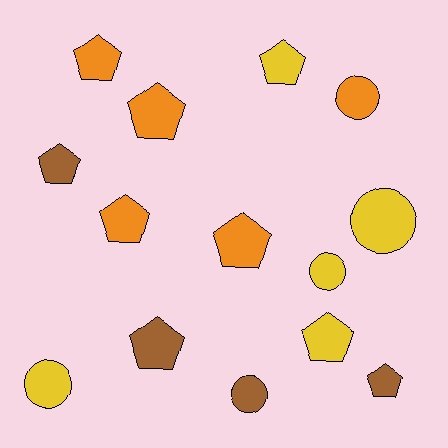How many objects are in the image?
There are 14 objects.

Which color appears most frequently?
Yellow, with 5 objects.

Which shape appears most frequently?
Pentagon, with 9 objects.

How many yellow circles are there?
There are 3 yellow circles.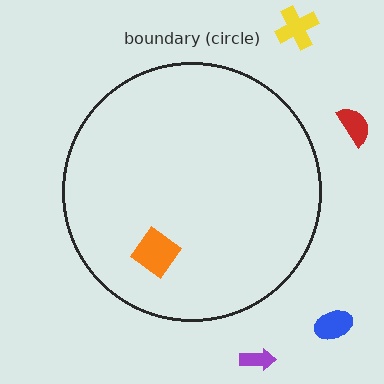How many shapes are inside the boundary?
1 inside, 4 outside.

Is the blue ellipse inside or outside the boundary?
Outside.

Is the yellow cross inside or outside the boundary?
Outside.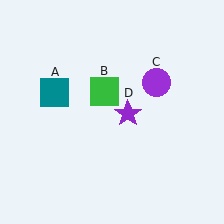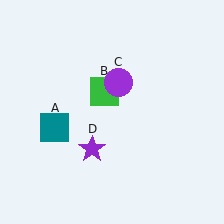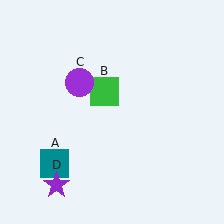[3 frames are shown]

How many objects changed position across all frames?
3 objects changed position: teal square (object A), purple circle (object C), purple star (object D).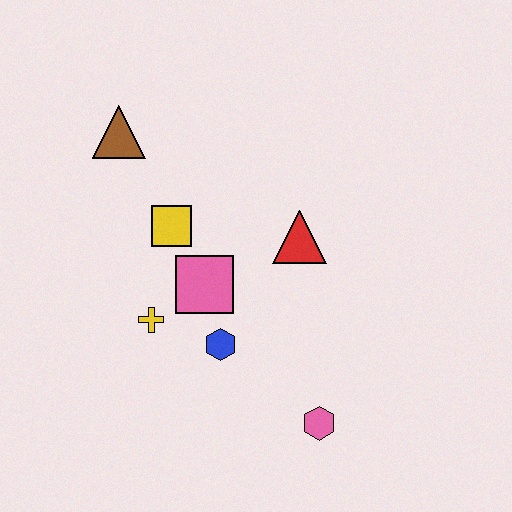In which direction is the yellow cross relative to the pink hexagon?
The yellow cross is to the left of the pink hexagon.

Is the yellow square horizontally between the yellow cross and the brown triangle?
No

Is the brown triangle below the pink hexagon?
No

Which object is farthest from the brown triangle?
The pink hexagon is farthest from the brown triangle.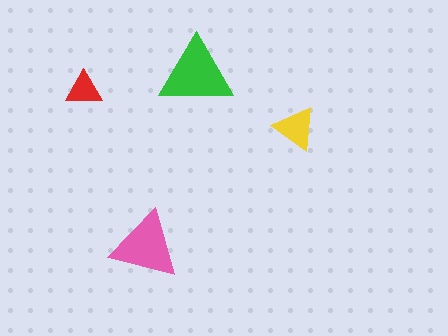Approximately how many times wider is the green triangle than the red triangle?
About 2 times wider.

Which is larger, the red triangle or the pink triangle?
The pink one.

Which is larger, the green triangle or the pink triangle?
The green one.